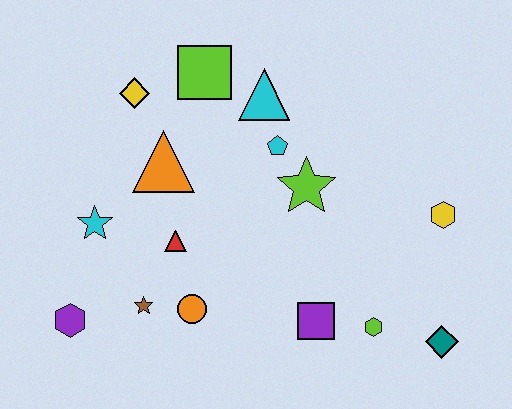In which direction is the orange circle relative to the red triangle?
The orange circle is below the red triangle.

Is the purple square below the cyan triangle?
Yes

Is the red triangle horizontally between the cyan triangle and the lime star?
No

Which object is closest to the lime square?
The cyan triangle is closest to the lime square.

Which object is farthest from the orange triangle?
The teal diamond is farthest from the orange triangle.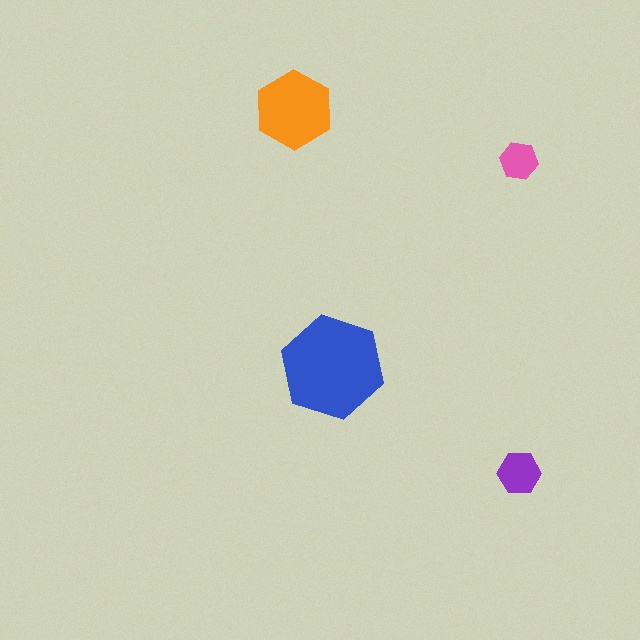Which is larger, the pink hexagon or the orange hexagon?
The orange one.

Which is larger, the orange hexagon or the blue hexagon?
The blue one.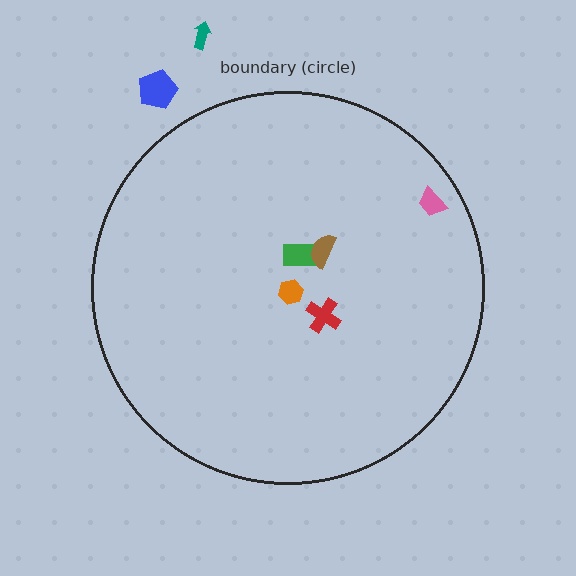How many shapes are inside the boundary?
5 inside, 2 outside.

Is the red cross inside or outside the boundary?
Inside.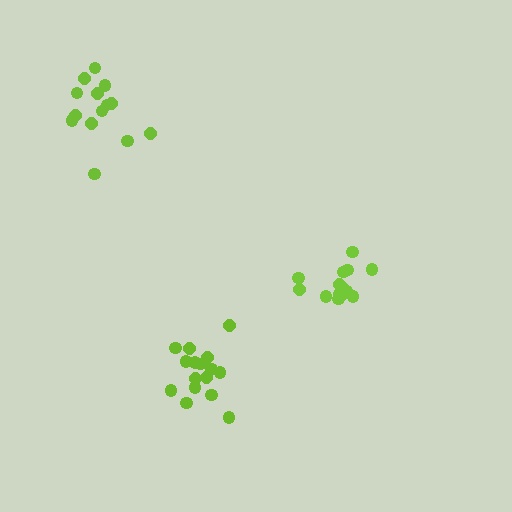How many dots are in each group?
Group 1: 16 dots, Group 2: 14 dots, Group 3: 15 dots (45 total).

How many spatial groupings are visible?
There are 3 spatial groupings.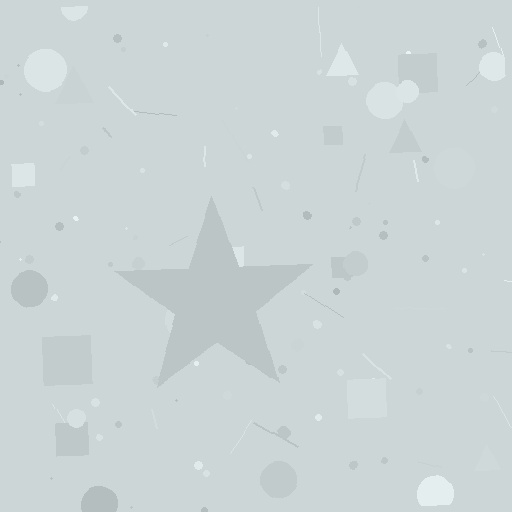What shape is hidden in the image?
A star is hidden in the image.